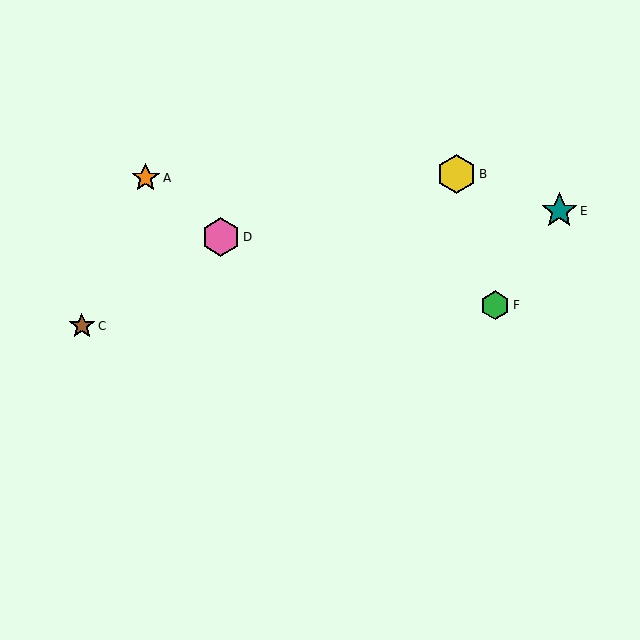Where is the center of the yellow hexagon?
The center of the yellow hexagon is at (457, 174).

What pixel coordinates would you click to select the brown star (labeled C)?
Click at (82, 326) to select the brown star C.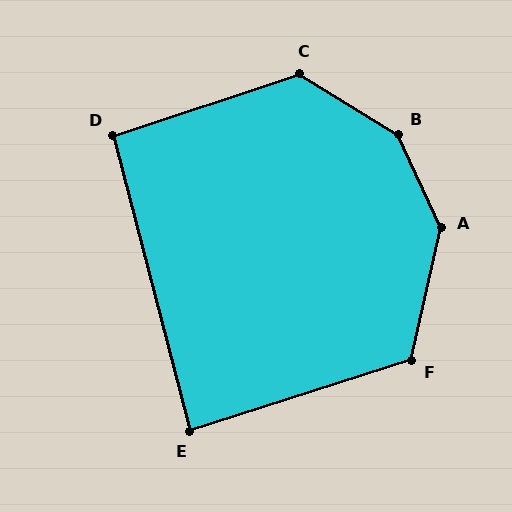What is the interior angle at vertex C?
Approximately 130 degrees (obtuse).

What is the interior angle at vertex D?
Approximately 94 degrees (approximately right).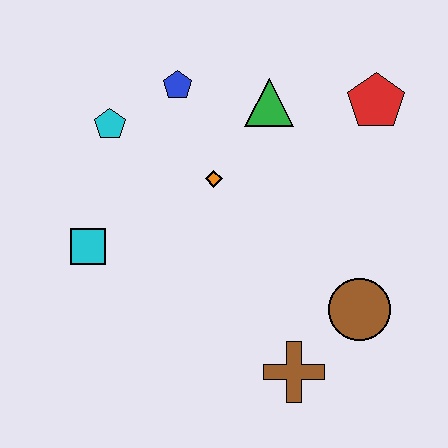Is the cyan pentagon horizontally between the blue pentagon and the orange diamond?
No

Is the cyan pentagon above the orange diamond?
Yes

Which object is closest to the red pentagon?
The green triangle is closest to the red pentagon.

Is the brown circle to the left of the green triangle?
No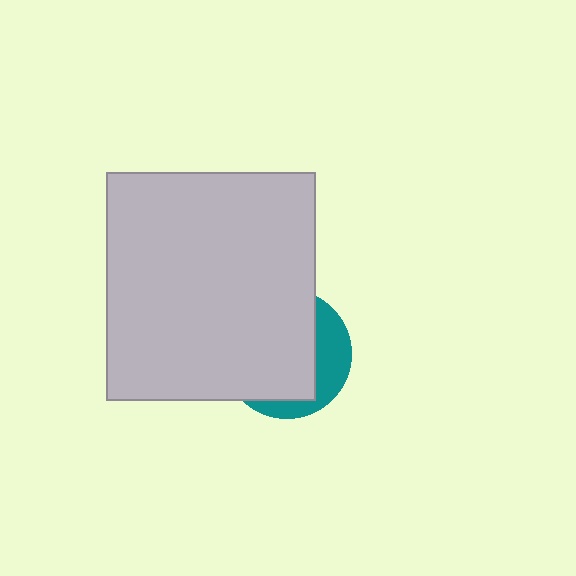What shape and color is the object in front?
The object in front is a light gray rectangle.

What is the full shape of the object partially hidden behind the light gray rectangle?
The partially hidden object is a teal circle.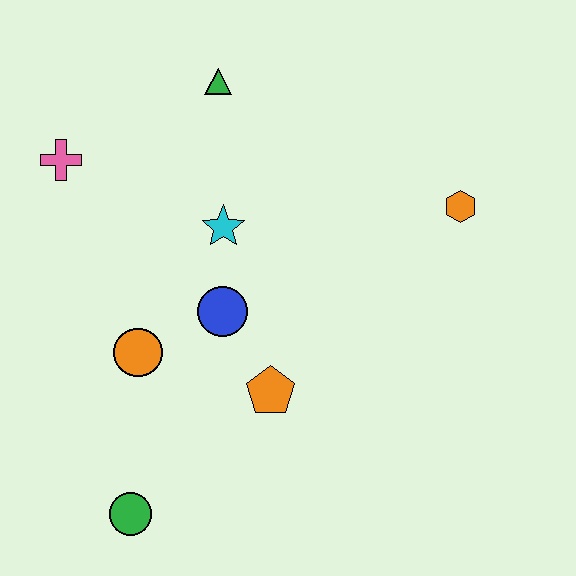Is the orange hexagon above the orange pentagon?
Yes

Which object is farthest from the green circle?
The orange hexagon is farthest from the green circle.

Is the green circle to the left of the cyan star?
Yes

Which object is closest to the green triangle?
The cyan star is closest to the green triangle.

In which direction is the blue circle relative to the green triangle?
The blue circle is below the green triangle.